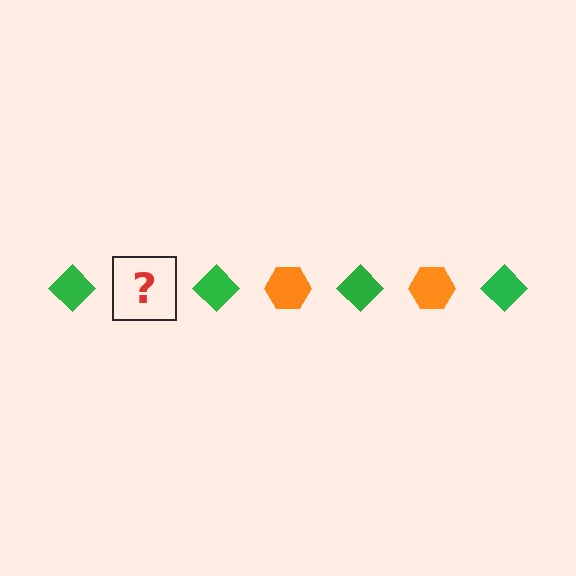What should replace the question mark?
The question mark should be replaced with an orange hexagon.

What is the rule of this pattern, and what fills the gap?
The rule is that the pattern alternates between green diamond and orange hexagon. The gap should be filled with an orange hexagon.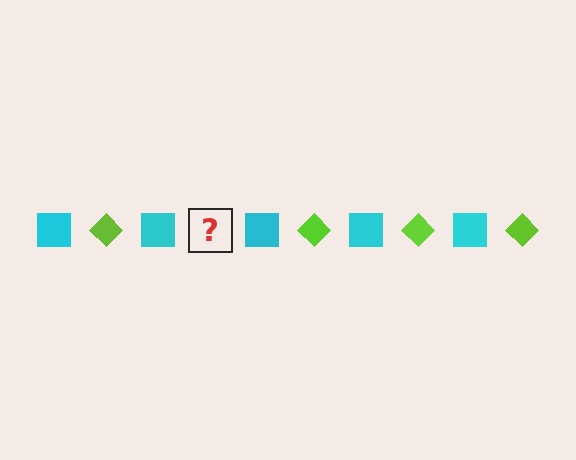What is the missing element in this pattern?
The missing element is a lime diamond.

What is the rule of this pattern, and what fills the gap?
The rule is that the pattern alternates between cyan square and lime diamond. The gap should be filled with a lime diamond.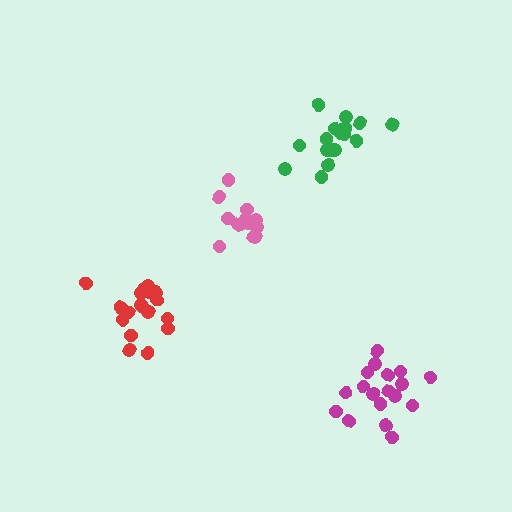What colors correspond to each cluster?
The clusters are colored: green, magenta, red, pink.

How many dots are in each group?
Group 1: 19 dots, Group 2: 18 dots, Group 3: 19 dots, Group 4: 15 dots (71 total).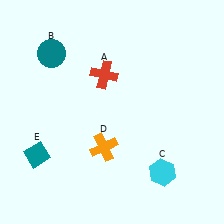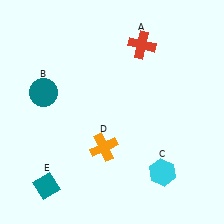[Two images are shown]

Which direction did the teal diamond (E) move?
The teal diamond (E) moved down.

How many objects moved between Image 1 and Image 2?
3 objects moved between the two images.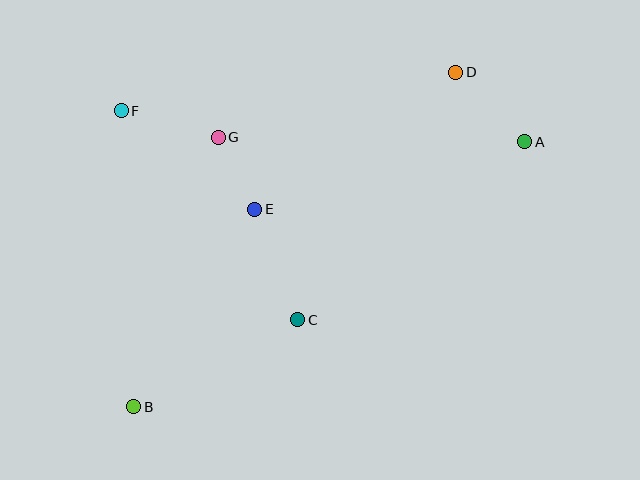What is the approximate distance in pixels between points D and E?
The distance between D and E is approximately 243 pixels.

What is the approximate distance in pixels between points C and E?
The distance between C and E is approximately 119 pixels.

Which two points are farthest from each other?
Points A and B are farthest from each other.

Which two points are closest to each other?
Points E and G are closest to each other.